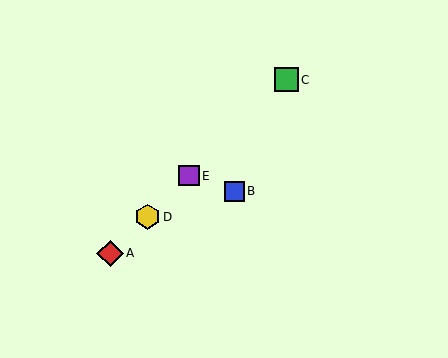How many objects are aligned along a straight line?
4 objects (A, C, D, E) are aligned along a straight line.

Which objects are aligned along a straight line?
Objects A, C, D, E are aligned along a straight line.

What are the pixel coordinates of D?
Object D is at (147, 217).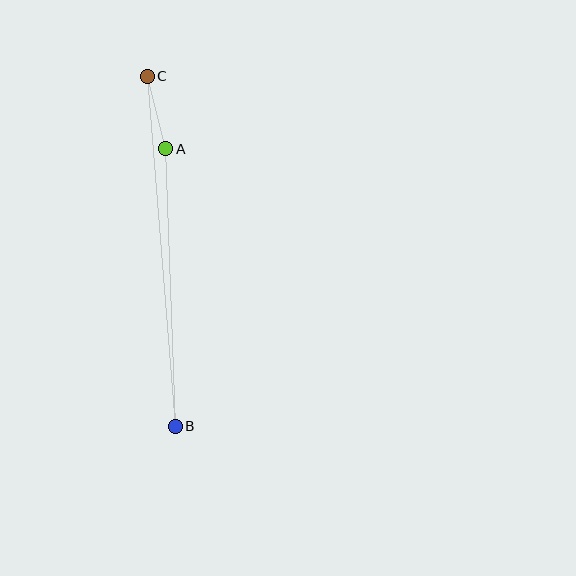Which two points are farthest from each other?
Points B and C are farthest from each other.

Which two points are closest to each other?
Points A and C are closest to each other.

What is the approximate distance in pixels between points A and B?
The distance between A and B is approximately 278 pixels.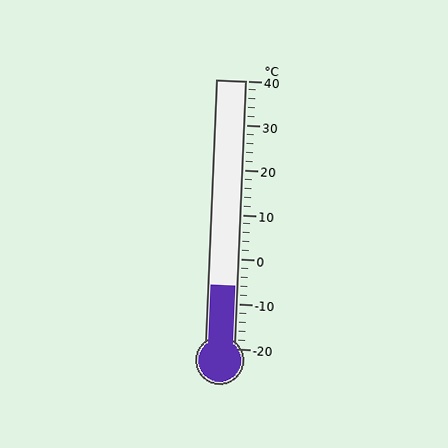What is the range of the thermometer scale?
The thermometer scale ranges from -20°C to 40°C.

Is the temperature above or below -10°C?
The temperature is above -10°C.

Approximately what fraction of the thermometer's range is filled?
The thermometer is filled to approximately 25% of its range.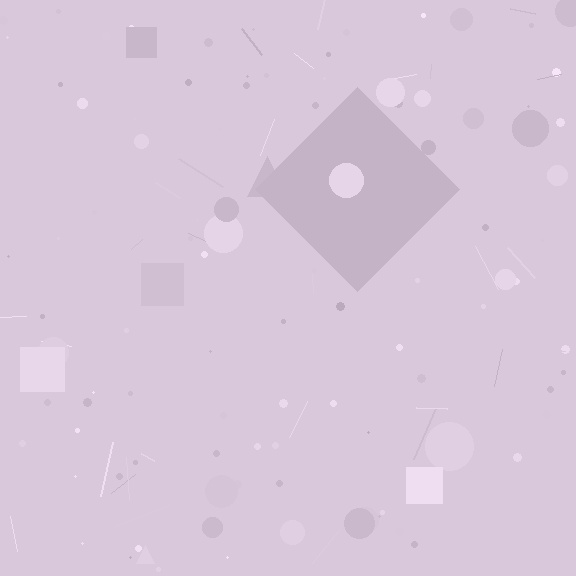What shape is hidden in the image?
A diamond is hidden in the image.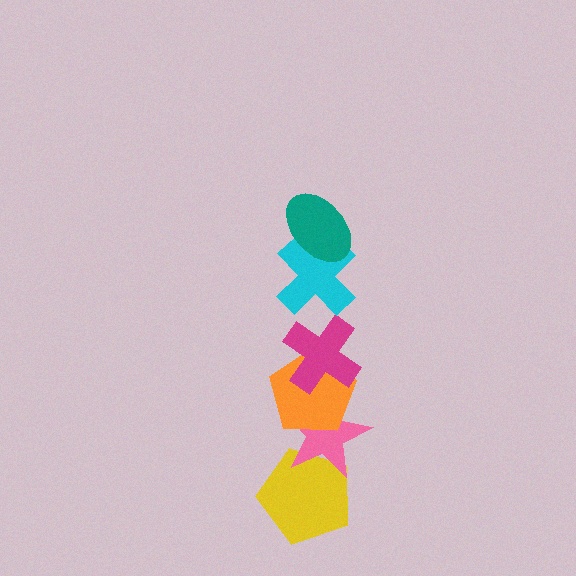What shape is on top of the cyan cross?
The teal ellipse is on top of the cyan cross.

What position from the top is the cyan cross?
The cyan cross is 2nd from the top.